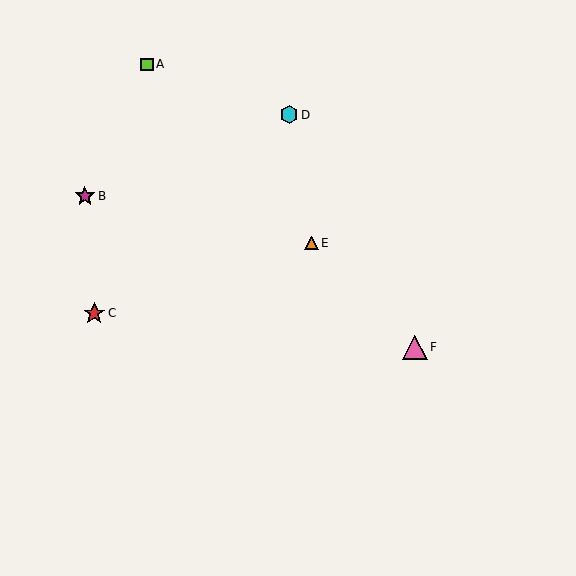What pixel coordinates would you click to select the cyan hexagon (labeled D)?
Click at (289, 115) to select the cyan hexagon D.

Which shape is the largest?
The pink triangle (labeled F) is the largest.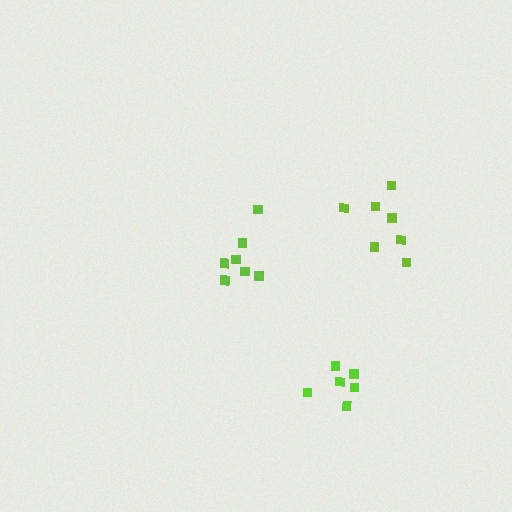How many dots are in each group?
Group 1: 7 dots, Group 2: 7 dots, Group 3: 6 dots (20 total).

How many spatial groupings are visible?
There are 3 spatial groupings.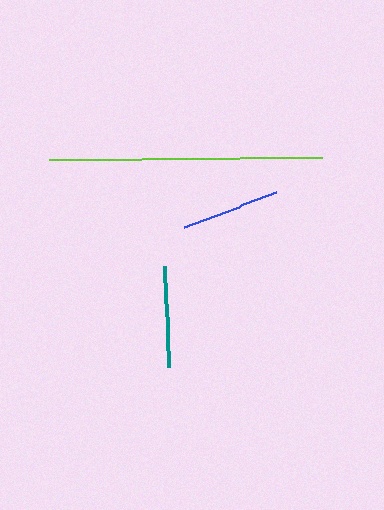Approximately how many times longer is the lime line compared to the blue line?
The lime line is approximately 2.8 times the length of the blue line.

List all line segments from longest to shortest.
From longest to shortest: lime, teal, blue.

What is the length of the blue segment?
The blue segment is approximately 99 pixels long.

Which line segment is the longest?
The lime line is the longest at approximately 273 pixels.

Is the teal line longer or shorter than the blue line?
The teal line is longer than the blue line.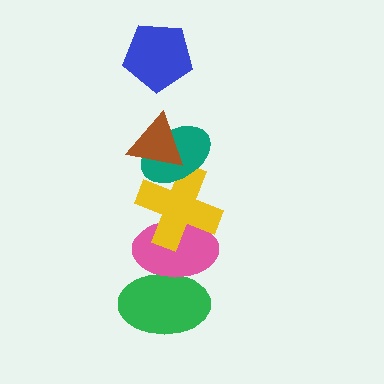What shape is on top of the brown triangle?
The blue pentagon is on top of the brown triangle.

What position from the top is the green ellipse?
The green ellipse is 6th from the top.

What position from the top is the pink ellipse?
The pink ellipse is 5th from the top.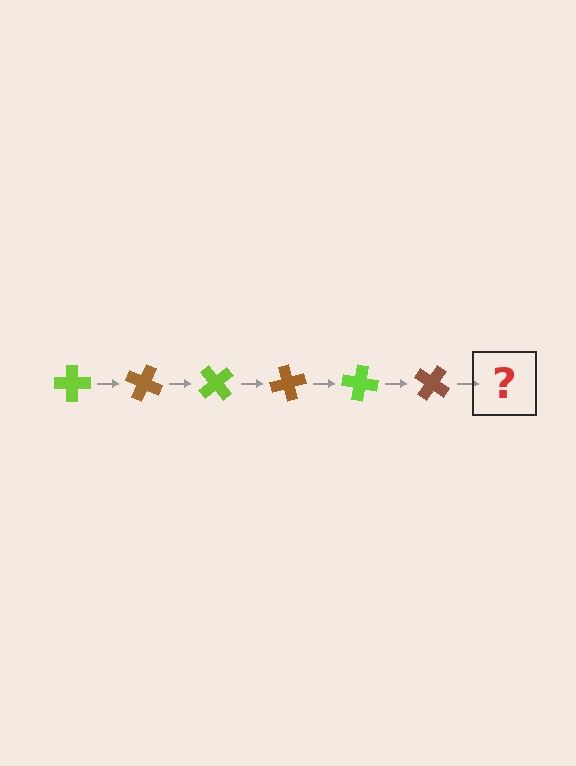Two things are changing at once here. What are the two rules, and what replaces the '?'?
The two rules are that it rotates 25 degrees each step and the color cycles through lime and brown. The '?' should be a lime cross, rotated 150 degrees from the start.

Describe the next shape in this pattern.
It should be a lime cross, rotated 150 degrees from the start.